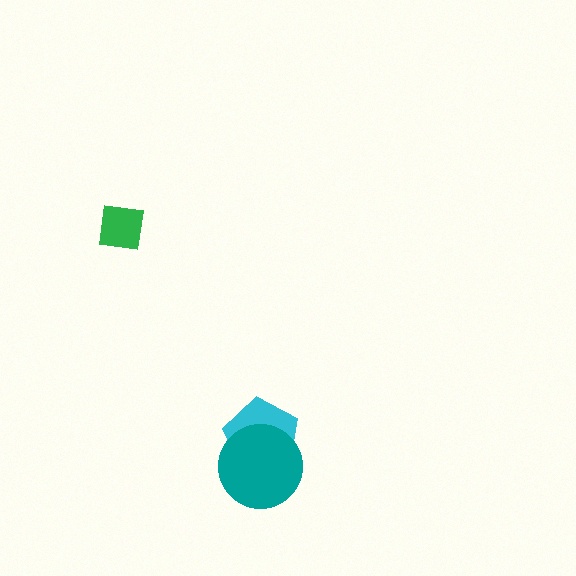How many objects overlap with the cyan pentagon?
1 object overlaps with the cyan pentagon.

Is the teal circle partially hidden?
No, no other shape covers it.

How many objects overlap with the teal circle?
1 object overlaps with the teal circle.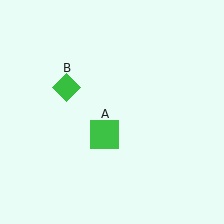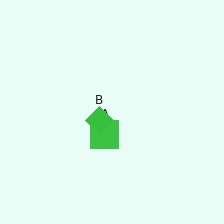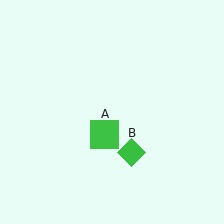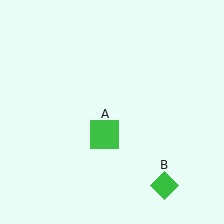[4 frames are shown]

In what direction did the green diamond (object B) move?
The green diamond (object B) moved down and to the right.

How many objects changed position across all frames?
1 object changed position: green diamond (object B).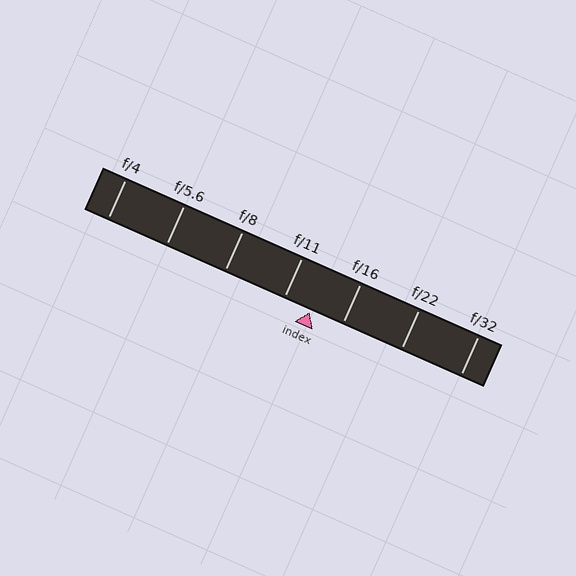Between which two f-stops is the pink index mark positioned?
The index mark is between f/11 and f/16.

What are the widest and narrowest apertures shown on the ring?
The widest aperture shown is f/4 and the narrowest is f/32.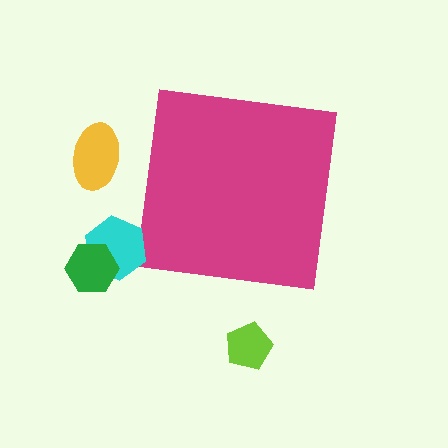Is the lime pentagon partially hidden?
No, the lime pentagon is fully visible.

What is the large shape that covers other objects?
A magenta square.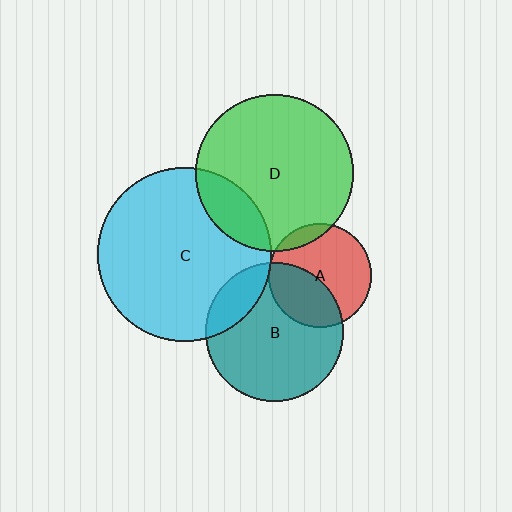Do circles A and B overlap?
Yes.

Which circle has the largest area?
Circle C (cyan).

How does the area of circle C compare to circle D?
Approximately 1.2 times.